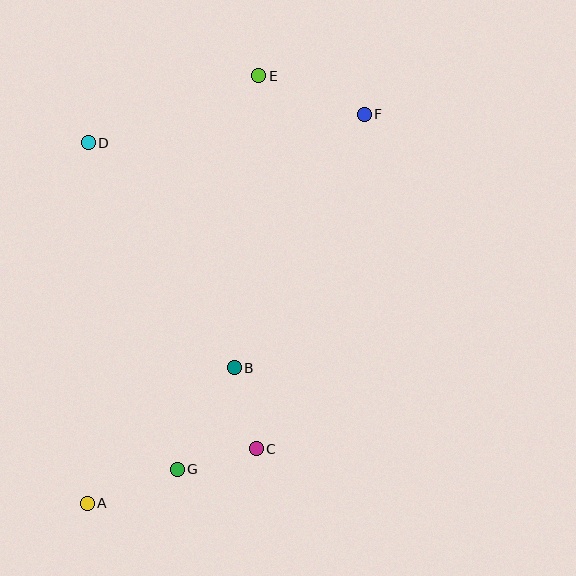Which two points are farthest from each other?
Points A and F are farthest from each other.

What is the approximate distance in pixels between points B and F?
The distance between B and F is approximately 285 pixels.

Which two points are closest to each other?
Points C and G are closest to each other.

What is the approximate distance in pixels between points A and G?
The distance between A and G is approximately 96 pixels.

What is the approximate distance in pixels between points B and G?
The distance between B and G is approximately 116 pixels.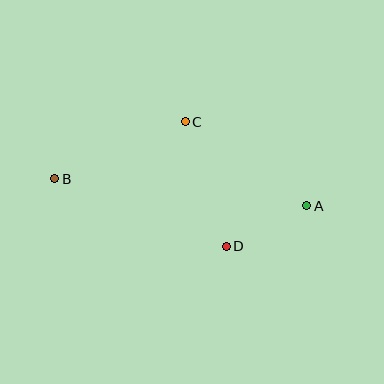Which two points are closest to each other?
Points A and D are closest to each other.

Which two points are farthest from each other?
Points A and B are farthest from each other.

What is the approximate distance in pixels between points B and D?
The distance between B and D is approximately 185 pixels.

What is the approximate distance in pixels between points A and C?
The distance between A and C is approximately 148 pixels.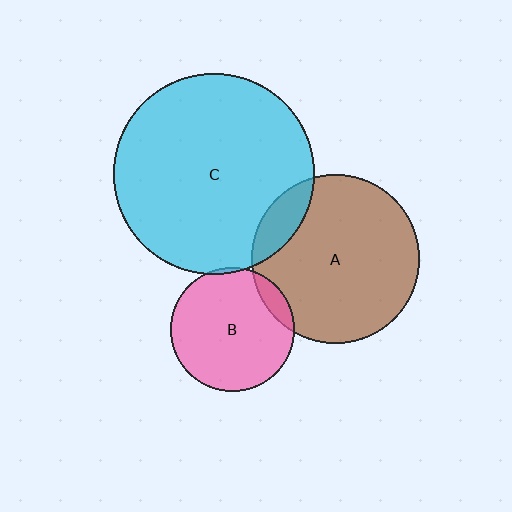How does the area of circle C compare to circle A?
Approximately 1.4 times.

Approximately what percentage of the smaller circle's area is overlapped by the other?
Approximately 10%.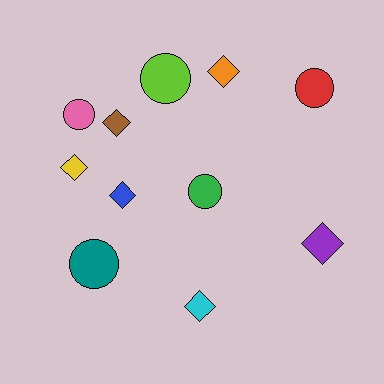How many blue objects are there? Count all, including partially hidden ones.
There is 1 blue object.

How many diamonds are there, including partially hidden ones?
There are 6 diamonds.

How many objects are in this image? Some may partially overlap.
There are 11 objects.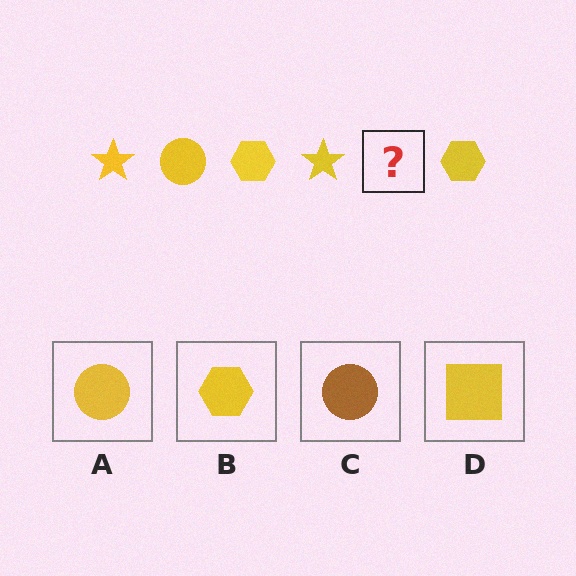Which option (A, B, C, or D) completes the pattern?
A.